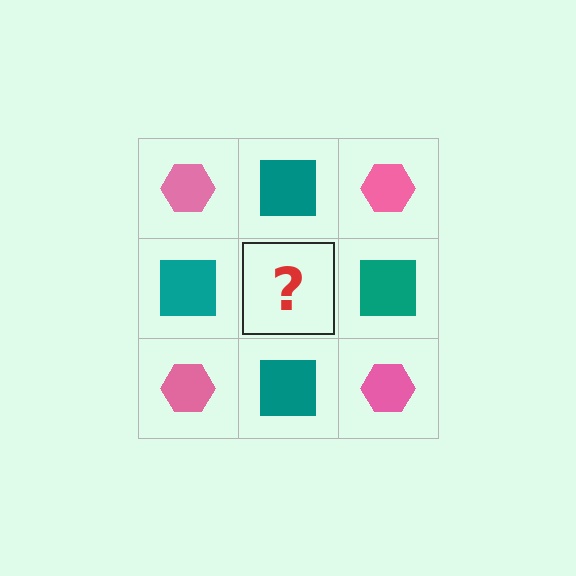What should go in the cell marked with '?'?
The missing cell should contain a pink hexagon.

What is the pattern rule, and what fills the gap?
The rule is that it alternates pink hexagon and teal square in a checkerboard pattern. The gap should be filled with a pink hexagon.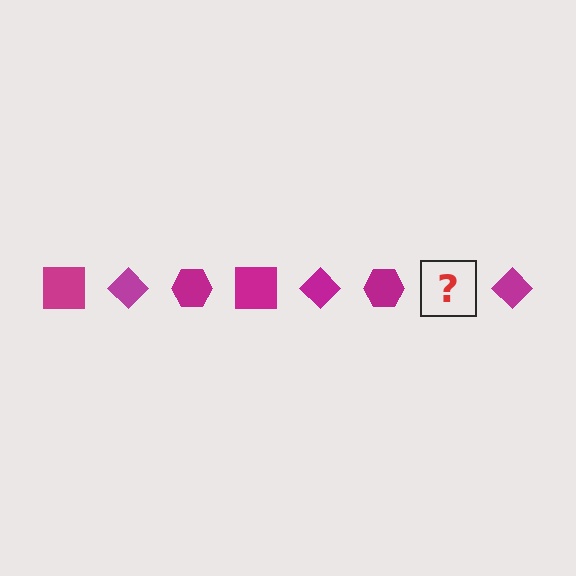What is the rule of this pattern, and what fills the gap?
The rule is that the pattern cycles through square, diamond, hexagon shapes in magenta. The gap should be filled with a magenta square.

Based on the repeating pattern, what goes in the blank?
The blank should be a magenta square.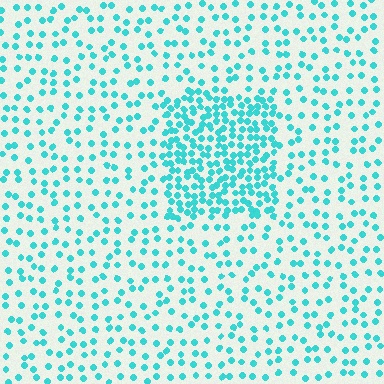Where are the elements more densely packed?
The elements are more densely packed inside the rectangle boundary.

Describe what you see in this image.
The image contains small cyan elements arranged at two different densities. A rectangle-shaped region is visible where the elements are more densely packed than the surrounding area.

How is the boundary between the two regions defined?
The boundary is defined by a change in element density (approximately 2.4x ratio). All elements are the same color, size, and shape.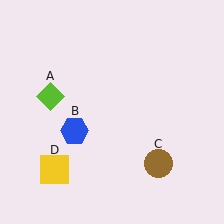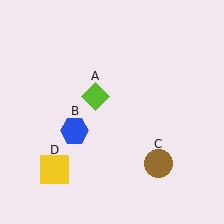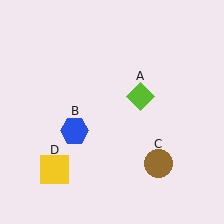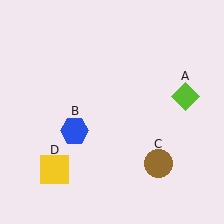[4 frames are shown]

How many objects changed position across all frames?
1 object changed position: lime diamond (object A).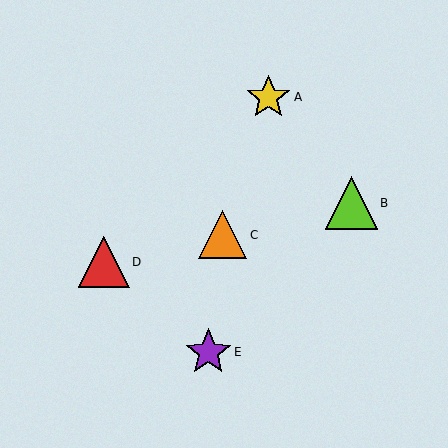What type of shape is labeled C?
Shape C is an orange triangle.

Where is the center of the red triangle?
The center of the red triangle is at (104, 262).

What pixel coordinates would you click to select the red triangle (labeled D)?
Click at (104, 262) to select the red triangle D.